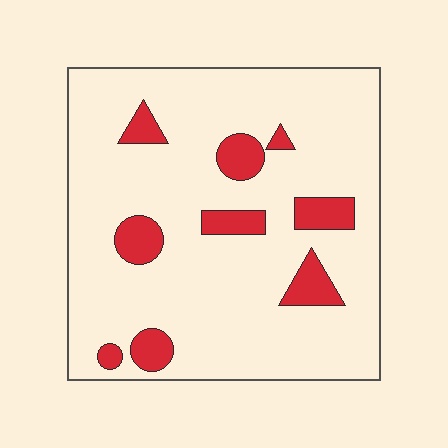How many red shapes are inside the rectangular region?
9.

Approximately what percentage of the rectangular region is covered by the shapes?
Approximately 15%.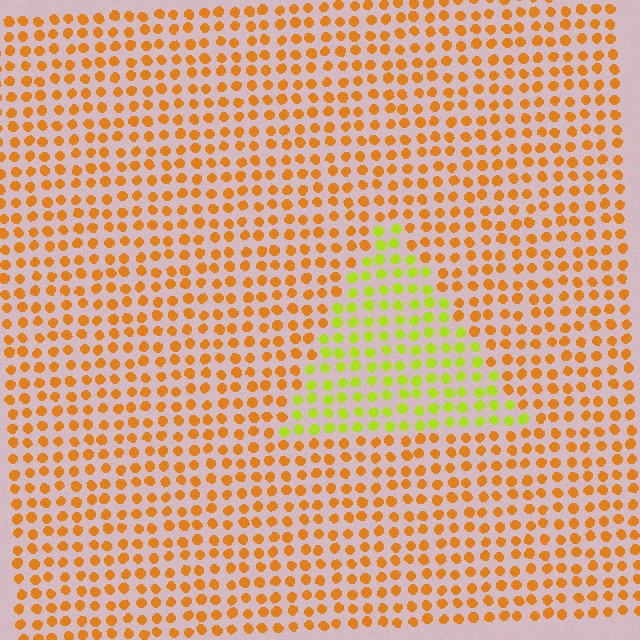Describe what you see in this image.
The image is filled with small orange elements in a uniform arrangement. A triangle-shaped region is visible where the elements are tinted to a slightly different hue, forming a subtle color boundary.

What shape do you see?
I see a triangle.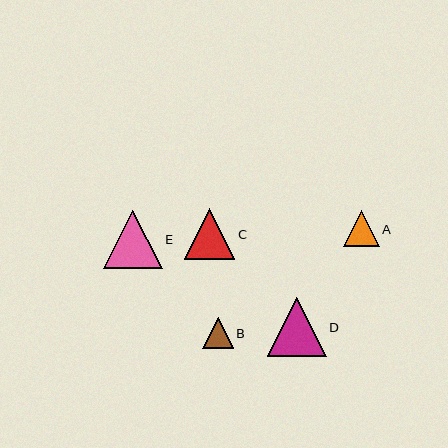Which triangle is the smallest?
Triangle B is the smallest with a size of approximately 30 pixels.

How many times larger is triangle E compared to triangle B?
Triangle E is approximately 1.9 times the size of triangle B.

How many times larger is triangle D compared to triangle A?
Triangle D is approximately 1.7 times the size of triangle A.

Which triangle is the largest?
Triangle D is the largest with a size of approximately 59 pixels.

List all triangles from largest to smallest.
From largest to smallest: D, E, C, A, B.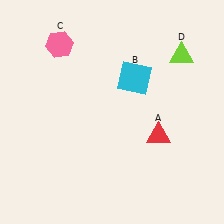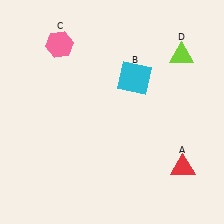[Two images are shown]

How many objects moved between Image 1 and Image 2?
1 object moved between the two images.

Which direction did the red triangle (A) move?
The red triangle (A) moved down.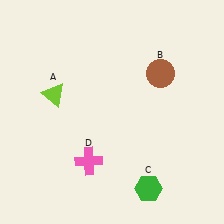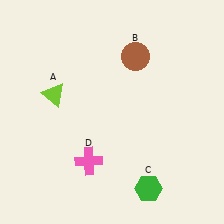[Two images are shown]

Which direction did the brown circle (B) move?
The brown circle (B) moved left.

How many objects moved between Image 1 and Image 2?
1 object moved between the two images.